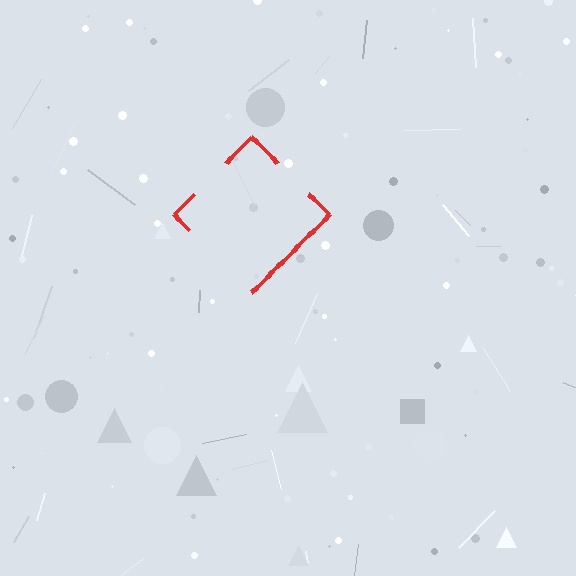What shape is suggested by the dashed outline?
The dashed outline suggests a diamond.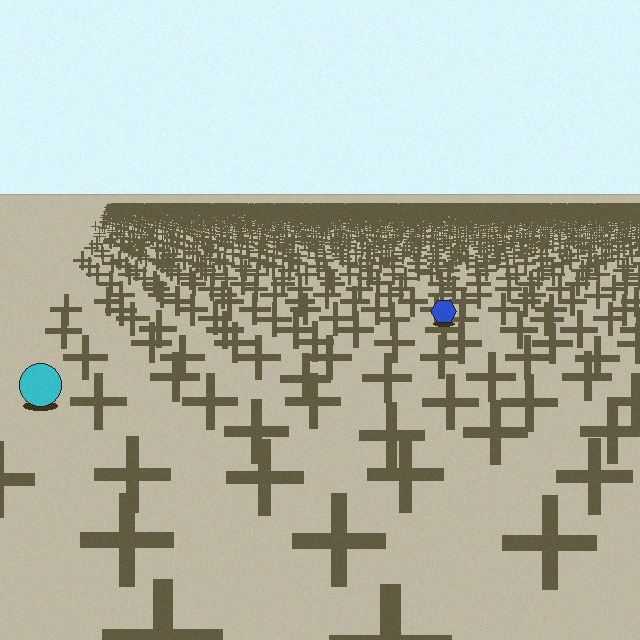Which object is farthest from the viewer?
The blue hexagon is farthest from the viewer. It appears smaller and the ground texture around it is denser.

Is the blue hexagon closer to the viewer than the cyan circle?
No. The cyan circle is closer — you can tell from the texture gradient: the ground texture is coarser near it.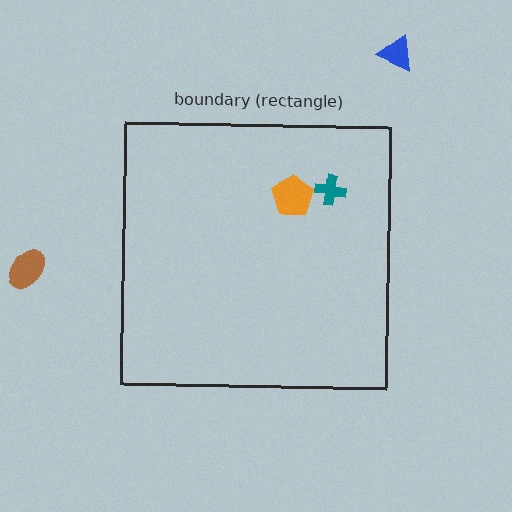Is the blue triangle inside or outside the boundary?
Outside.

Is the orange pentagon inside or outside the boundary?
Inside.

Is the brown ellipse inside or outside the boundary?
Outside.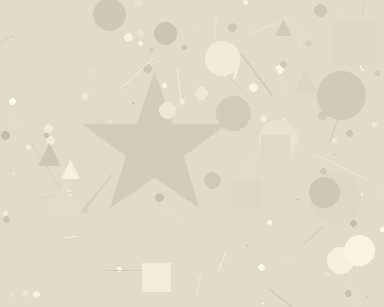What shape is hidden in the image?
A star is hidden in the image.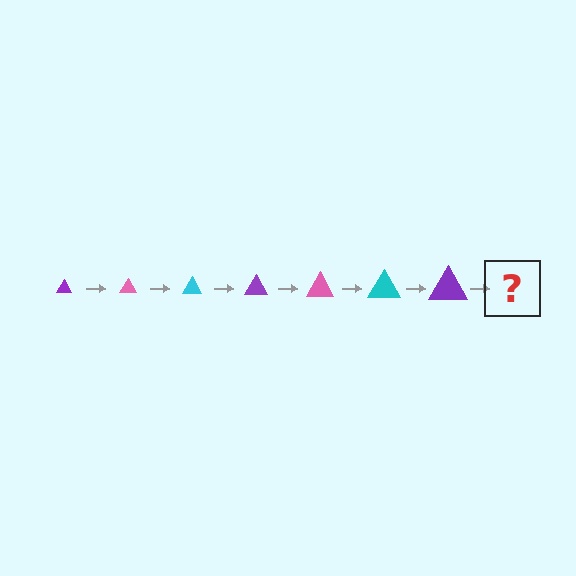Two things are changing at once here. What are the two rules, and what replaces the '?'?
The two rules are that the triangle grows larger each step and the color cycles through purple, pink, and cyan. The '?' should be a pink triangle, larger than the previous one.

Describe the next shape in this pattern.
It should be a pink triangle, larger than the previous one.